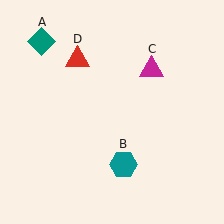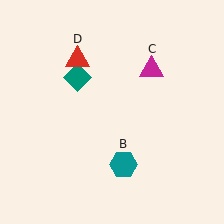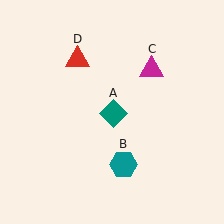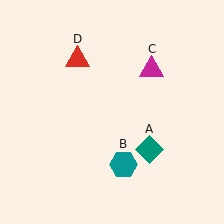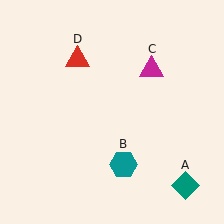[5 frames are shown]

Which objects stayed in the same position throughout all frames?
Teal hexagon (object B) and magenta triangle (object C) and red triangle (object D) remained stationary.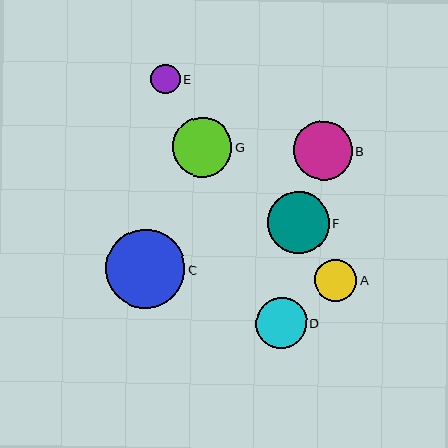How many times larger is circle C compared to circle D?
Circle C is approximately 1.6 times the size of circle D.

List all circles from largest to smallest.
From largest to smallest: C, F, G, B, D, A, E.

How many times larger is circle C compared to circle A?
Circle C is approximately 1.9 times the size of circle A.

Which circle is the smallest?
Circle E is the smallest with a size of approximately 30 pixels.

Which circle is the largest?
Circle C is the largest with a size of approximately 79 pixels.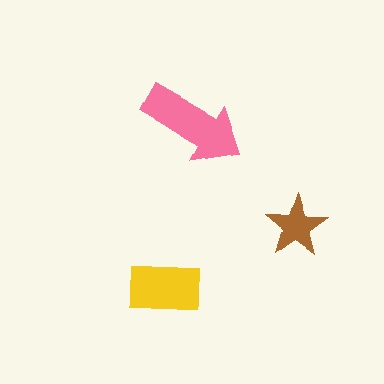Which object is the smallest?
The brown star.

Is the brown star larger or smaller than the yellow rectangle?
Smaller.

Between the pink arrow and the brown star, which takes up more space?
The pink arrow.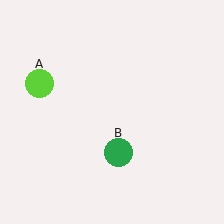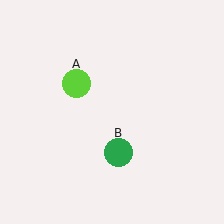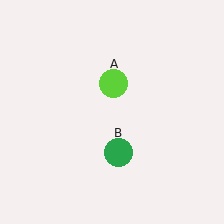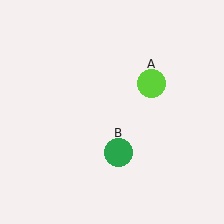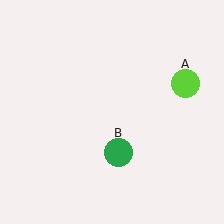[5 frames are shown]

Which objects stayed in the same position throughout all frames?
Green circle (object B) remained stationary.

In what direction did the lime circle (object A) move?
The lime circle (object A) moved right.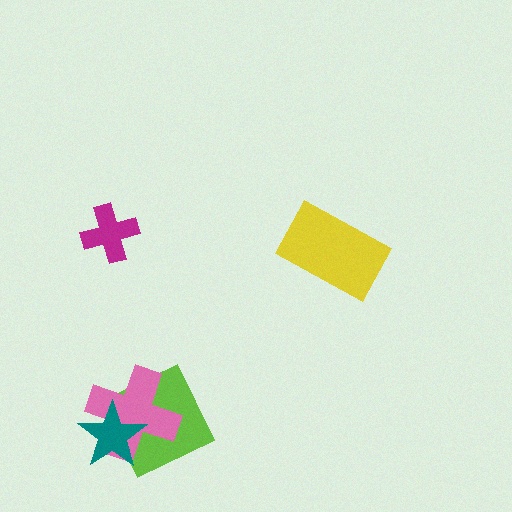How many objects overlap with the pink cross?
2 objects overlap with the pink cross.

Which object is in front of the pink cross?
The teal star is in front of the pink cross.